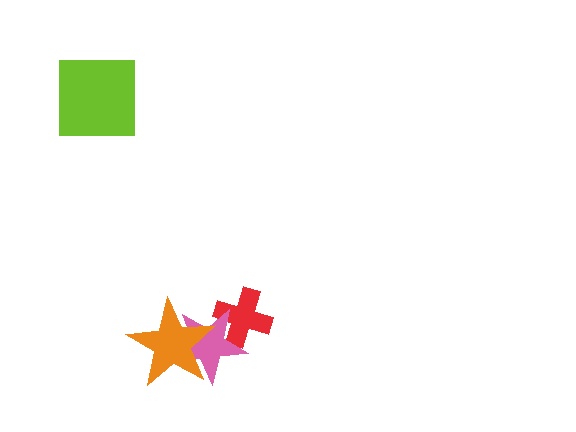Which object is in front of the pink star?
The orange star is in front of the pink star.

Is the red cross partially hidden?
Yes, it is partially covered by another shape.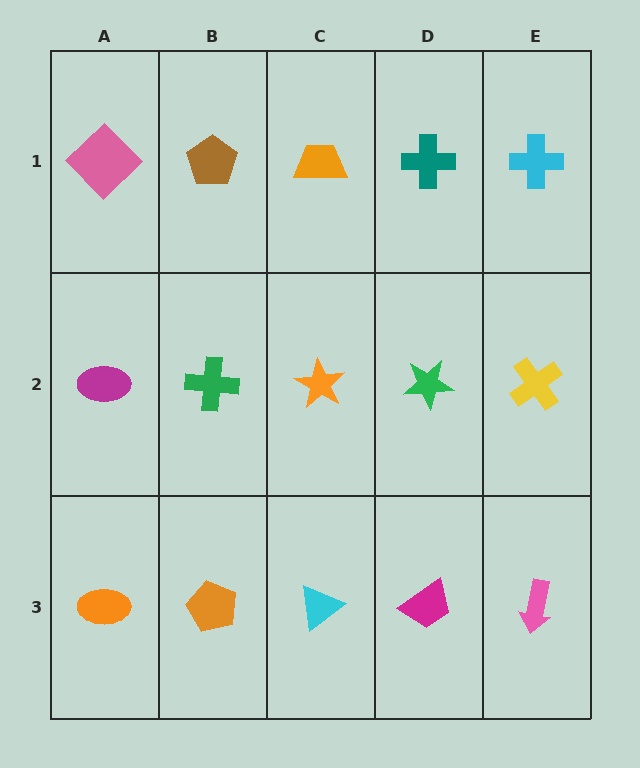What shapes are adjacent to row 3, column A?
A magenta ellipse (row 2, column A), an orange pentagon (row 3, column B).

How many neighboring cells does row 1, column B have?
3.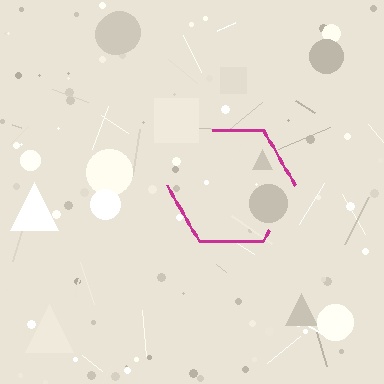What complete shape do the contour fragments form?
The contour fragments form a hexagon.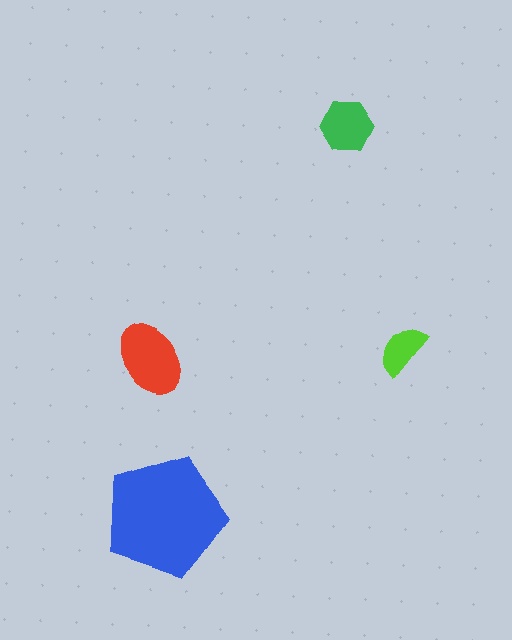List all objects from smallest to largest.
The lime semicircle, the green hexagon, the red ellipse, the blue pentagon.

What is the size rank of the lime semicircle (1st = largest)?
4th.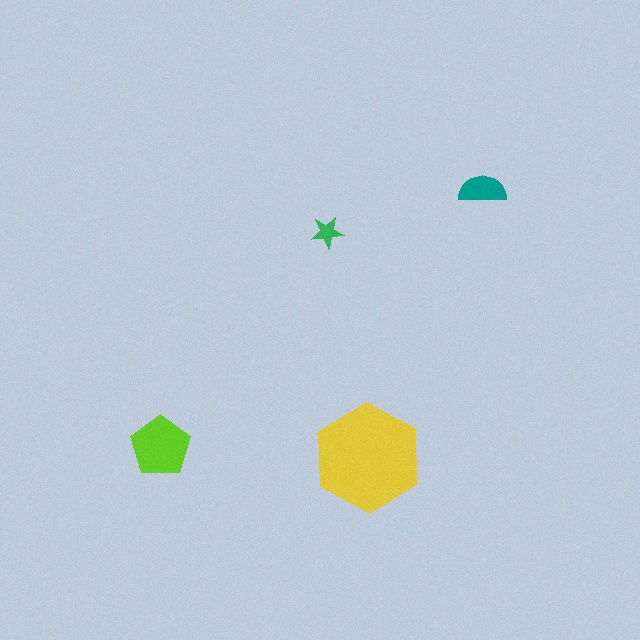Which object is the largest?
The yellow hexagon.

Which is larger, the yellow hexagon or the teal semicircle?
The yellow hexagon.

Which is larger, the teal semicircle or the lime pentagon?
The lime pentagon.